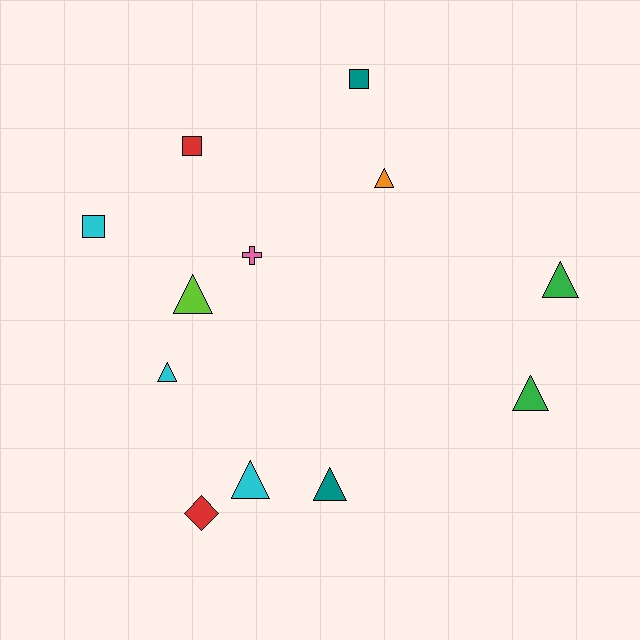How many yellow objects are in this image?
There are no yellow objects.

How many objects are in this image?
There are 12 objects.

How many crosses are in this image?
There is 1 cross.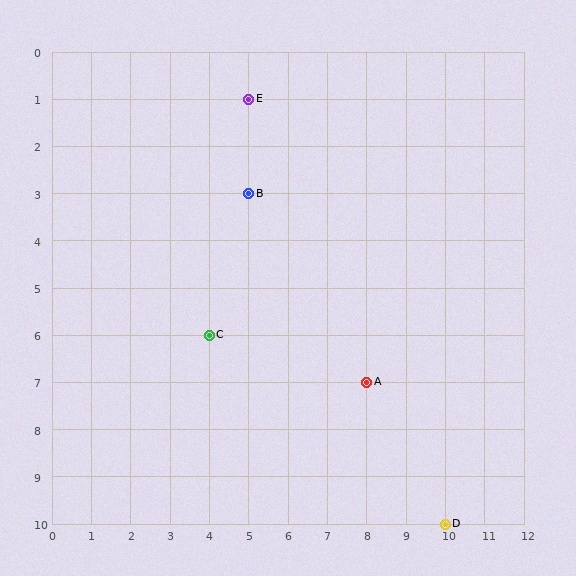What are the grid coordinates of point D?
Point D is at grid coordinates (10, 10).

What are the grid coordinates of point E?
Point E is at grid coordinates (5, 1).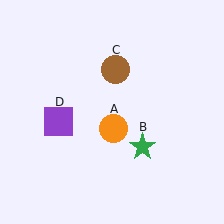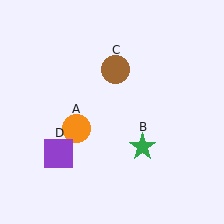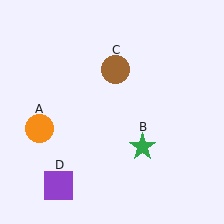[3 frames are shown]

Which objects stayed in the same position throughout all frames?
Green star (object B) and brown circle (object C) remained stationary.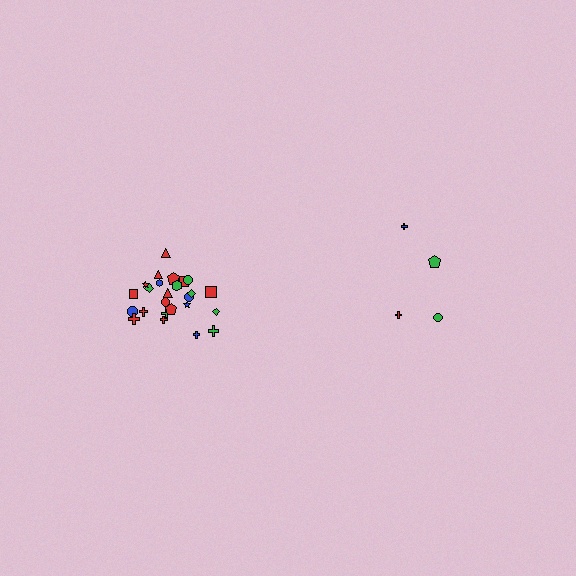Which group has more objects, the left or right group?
The left group.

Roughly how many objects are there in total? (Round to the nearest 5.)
Roughly 30 objects in total.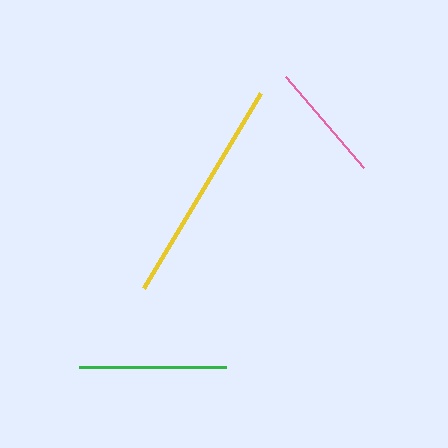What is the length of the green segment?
The green segment is approximately 147 pixels long.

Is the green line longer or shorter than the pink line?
The green line is longer than the pink line.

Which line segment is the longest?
The yellow line is the longest at approximately 228 pixels.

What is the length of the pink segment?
The pink segment is approximately 119 pixels long.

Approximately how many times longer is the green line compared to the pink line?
The green line is approximately 1.2 times the length of the pink line.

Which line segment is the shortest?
The pink line is the shortest at approximately 119 pixels.